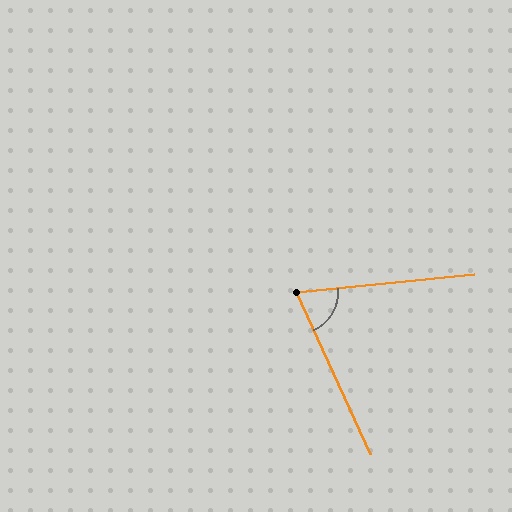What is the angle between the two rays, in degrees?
Approximately 71 degrees.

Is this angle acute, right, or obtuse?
It is acute.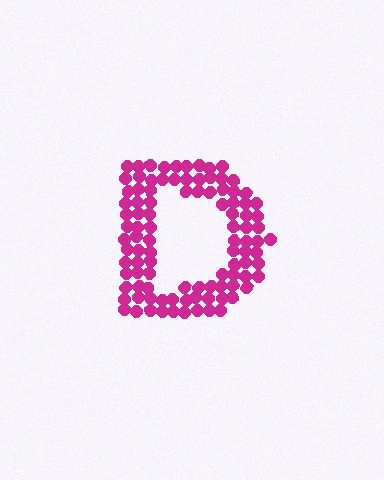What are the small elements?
The small elements are circles.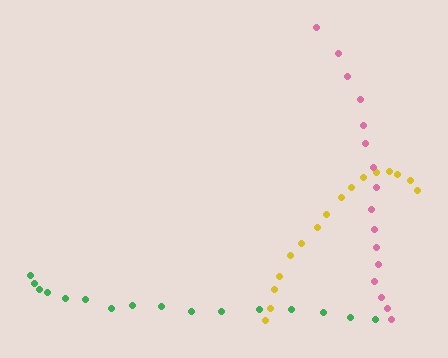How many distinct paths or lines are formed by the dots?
There are 3 distinct paths.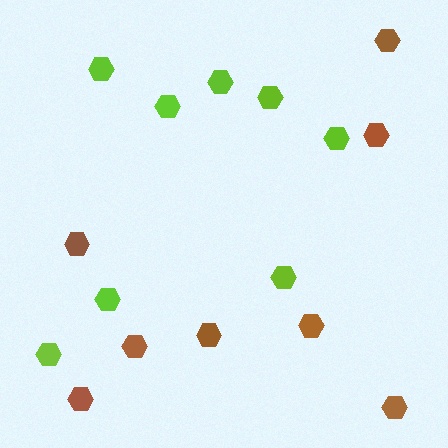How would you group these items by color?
There are 2 groups: one group of lime hexagons (8) and one group of brown hexagons (8).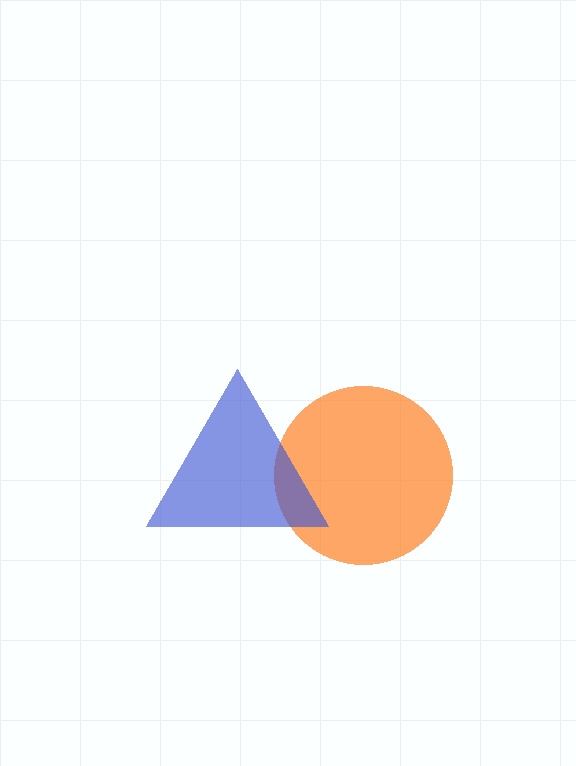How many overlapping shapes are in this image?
There are 2 overlapping shapes in the image.